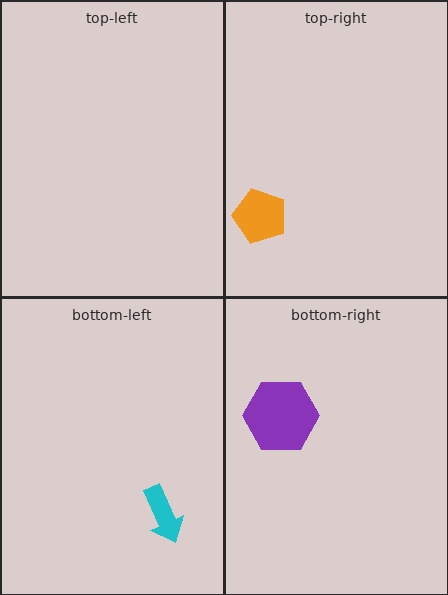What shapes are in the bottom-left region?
The cyan arrow.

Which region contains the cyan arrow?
The bottom-left region.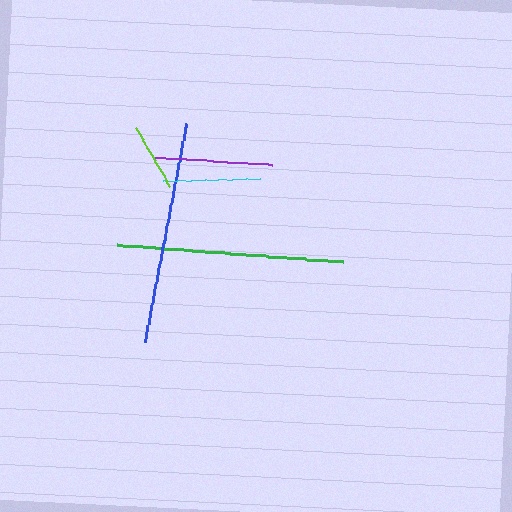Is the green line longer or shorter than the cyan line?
The green line is longer than the cyan line.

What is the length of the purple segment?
The purple segment is approximately 120 pixels long.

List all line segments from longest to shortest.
From longest to shortest: green, blue, purple, cyan, lime.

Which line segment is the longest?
The green line is the longest at approximately 226 pixels.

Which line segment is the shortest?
The lime line is the shortest at approximately 68 pixels.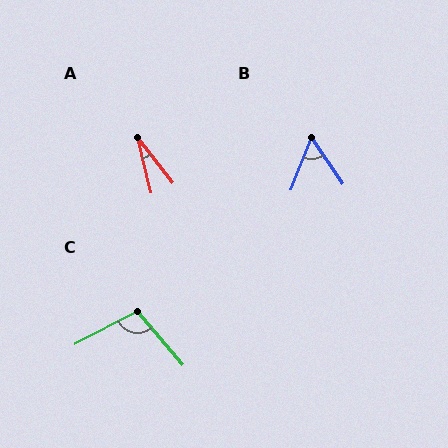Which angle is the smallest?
A, at approximately 24 degrees.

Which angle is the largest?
C, at approximately 103 degrees.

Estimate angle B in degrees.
Approximately 56 degrees.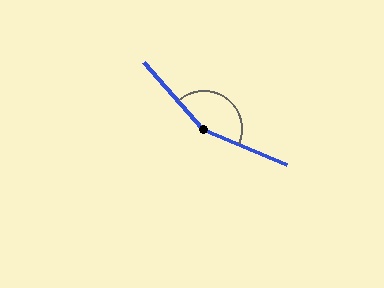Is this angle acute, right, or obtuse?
It is obtuse.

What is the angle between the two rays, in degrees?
Approximately 154 degrees.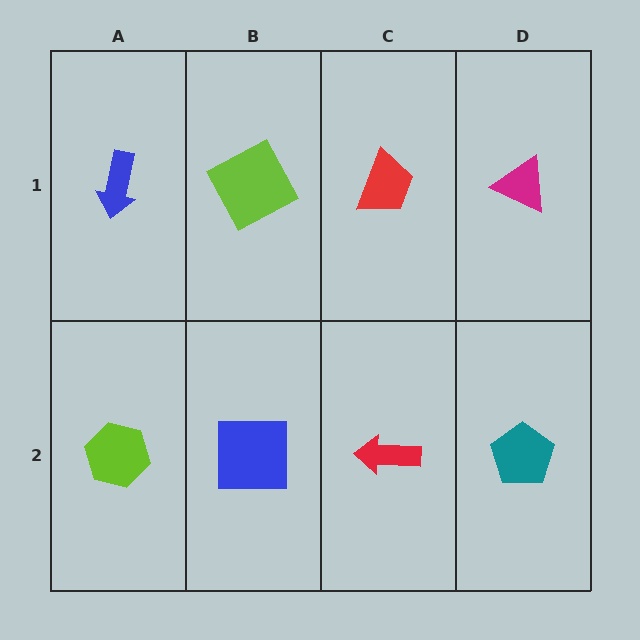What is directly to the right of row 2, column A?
A blue square.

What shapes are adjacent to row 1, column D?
A teal pentagon (row 2, column D), a red trapezoid (row 1, column C).